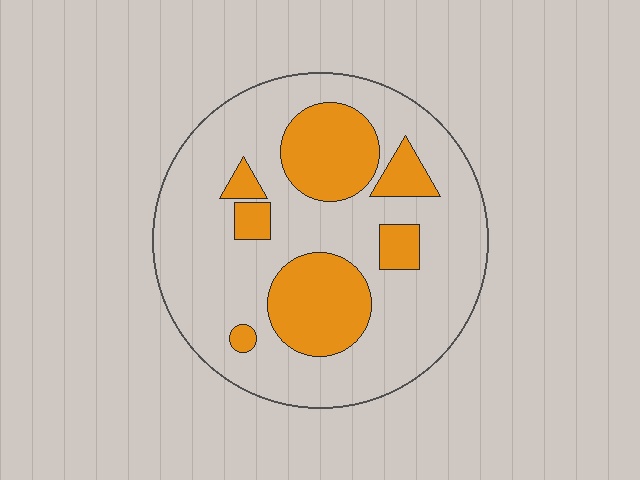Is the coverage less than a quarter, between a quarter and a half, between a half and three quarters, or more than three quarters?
Between a quarter and a half.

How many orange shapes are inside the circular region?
7.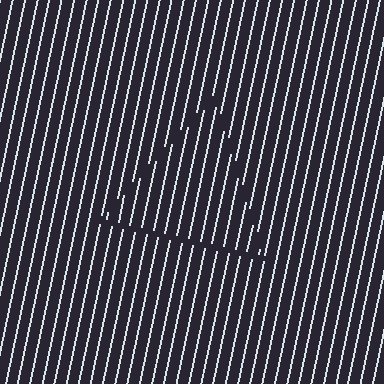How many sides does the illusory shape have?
3 sides — the line-ends trace a triangle.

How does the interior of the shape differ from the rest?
The interior of the shape contains the same grating, shifted by half a period — the contour is defined by the phase discontinuity where line-ends from the inner and outer gratings abut.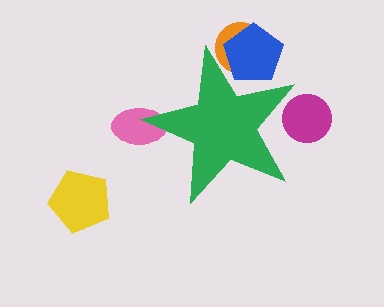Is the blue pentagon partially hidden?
Yes, the blue pentagon is partially hidden behind the green star.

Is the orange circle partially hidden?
Yes, the orange circle is partially hidden behind the green star.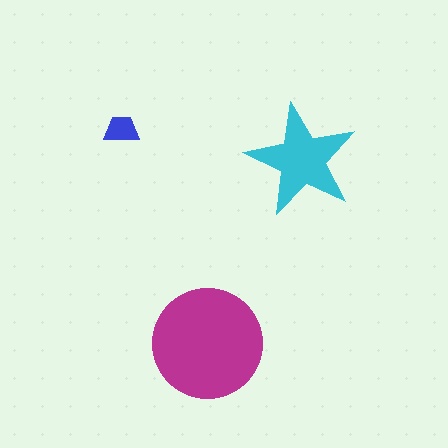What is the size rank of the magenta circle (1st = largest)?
1st.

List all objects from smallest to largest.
The blue trapezoid, the cyan star, the magenta circle.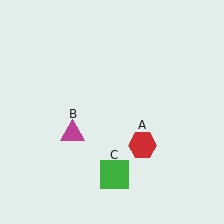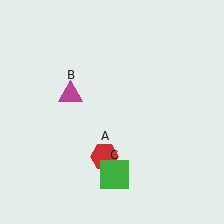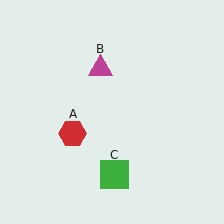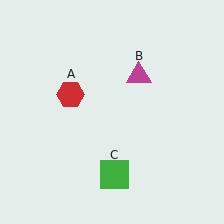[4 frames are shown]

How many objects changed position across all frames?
2 objects changed position: red hexagon (object A), magenta triangle (object B).